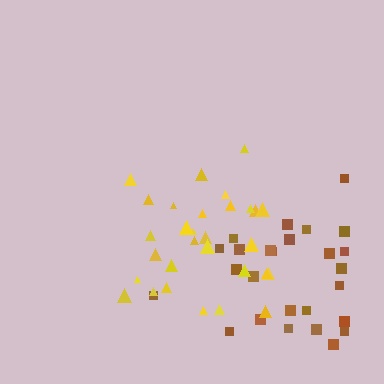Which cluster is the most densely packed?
Yellow.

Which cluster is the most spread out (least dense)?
Brown.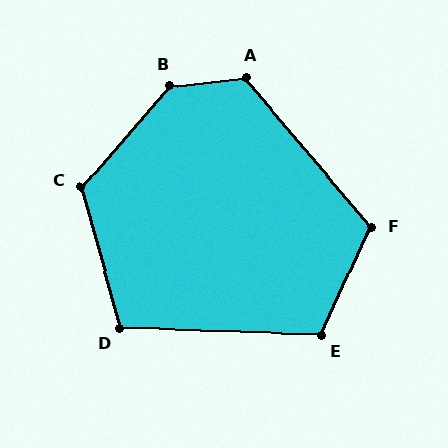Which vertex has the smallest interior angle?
D, at approximately 107 degrees.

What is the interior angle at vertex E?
Approximately 113 degrees (obtuse).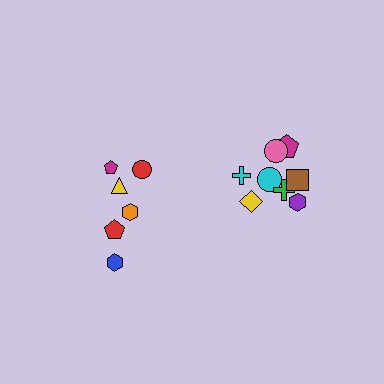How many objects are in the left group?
There are 6 objects.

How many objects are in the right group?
There are 8 objects.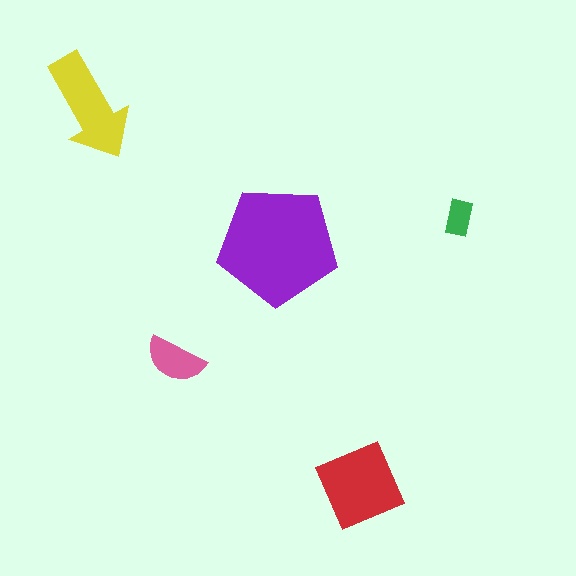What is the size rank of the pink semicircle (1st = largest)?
4th.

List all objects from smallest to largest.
The green rectangle, the pink semicircle, the yellow arrow, the red square, the purple pentagon.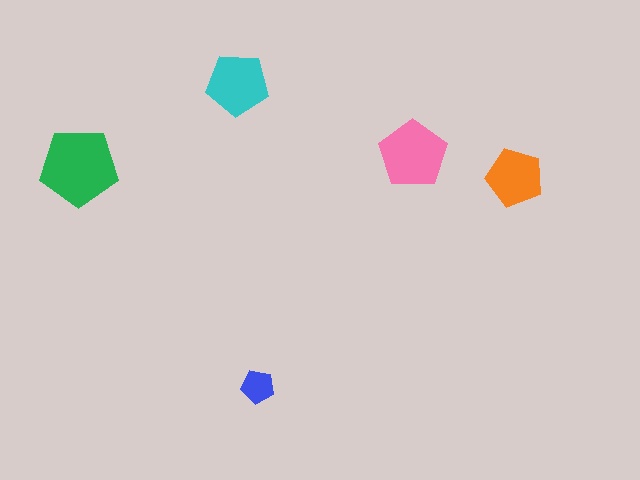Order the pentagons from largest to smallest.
the green one, the pink one, the cyan one, the orange one, the blue one.